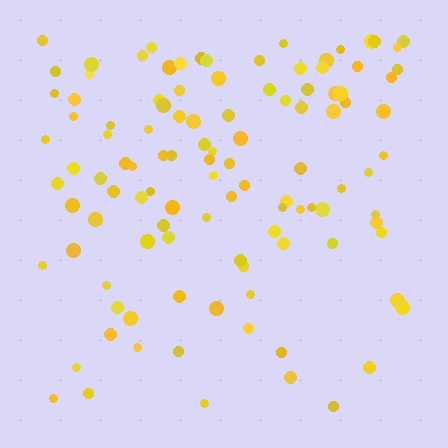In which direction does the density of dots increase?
From bottom to top, with the top side densest.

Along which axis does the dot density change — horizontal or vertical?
Vertical.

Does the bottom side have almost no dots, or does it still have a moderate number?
Still a moderate number, just noticeably fewer than the top.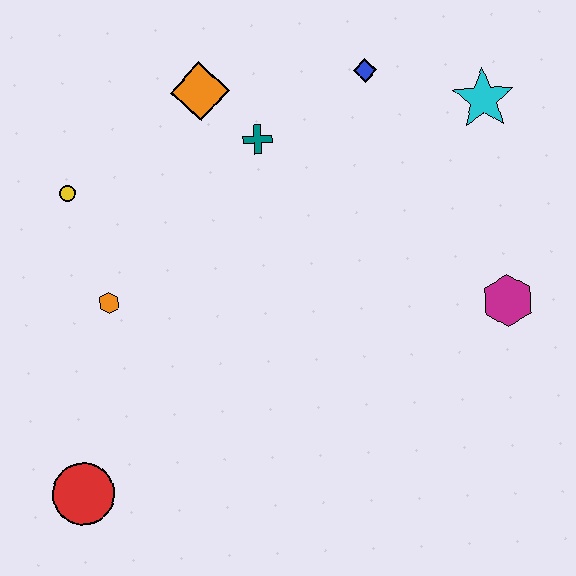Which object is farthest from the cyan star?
The red circle is farthest from the cyan star.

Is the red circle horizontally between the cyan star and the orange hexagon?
No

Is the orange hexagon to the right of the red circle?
Yes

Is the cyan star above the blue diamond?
No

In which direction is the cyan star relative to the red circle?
The cyan star is to the right of the red circle.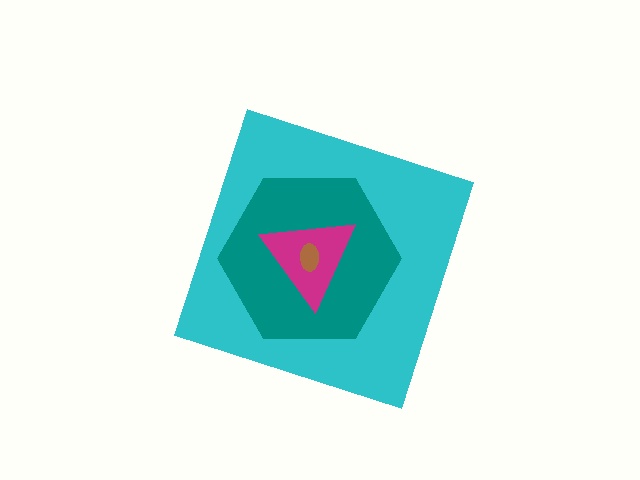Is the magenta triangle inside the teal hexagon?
Yes.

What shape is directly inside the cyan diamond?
The teal hexagon.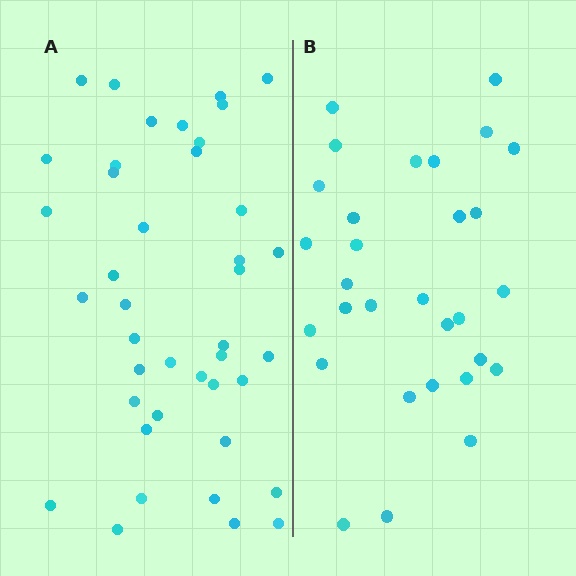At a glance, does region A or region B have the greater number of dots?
Region A (the left region) has more dots.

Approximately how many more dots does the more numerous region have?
Region A has roughly 12 or so more dots than region B.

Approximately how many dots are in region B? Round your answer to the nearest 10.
About 30 dots.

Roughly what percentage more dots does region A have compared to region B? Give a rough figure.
About 35% more.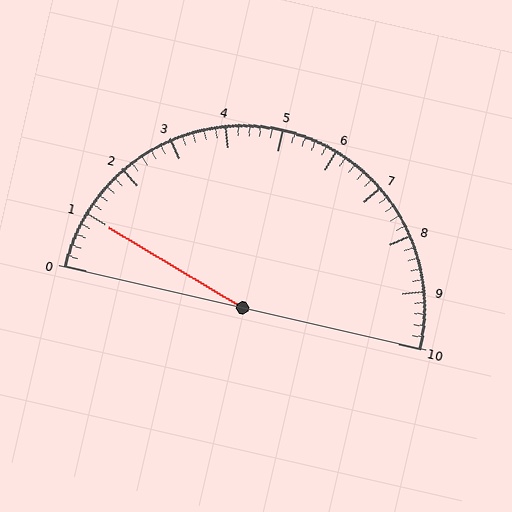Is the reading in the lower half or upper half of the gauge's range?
The reading is in the lower half of the range (0 to 10).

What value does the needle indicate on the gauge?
The needle indicates approximately 1.0.